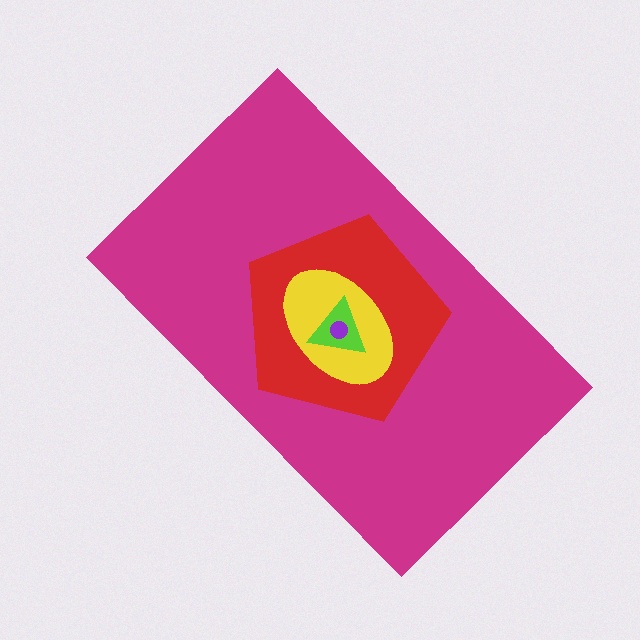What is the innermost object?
The purple circle.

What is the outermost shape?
The magenta rectangle.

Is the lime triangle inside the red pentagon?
Yes.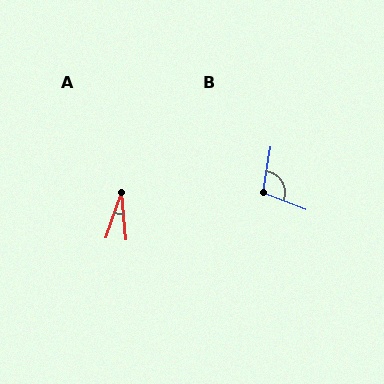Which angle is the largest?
B, at approximately 102 degrees.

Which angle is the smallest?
A, at approximately 25 degrees.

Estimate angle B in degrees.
Approximately 102 degrees.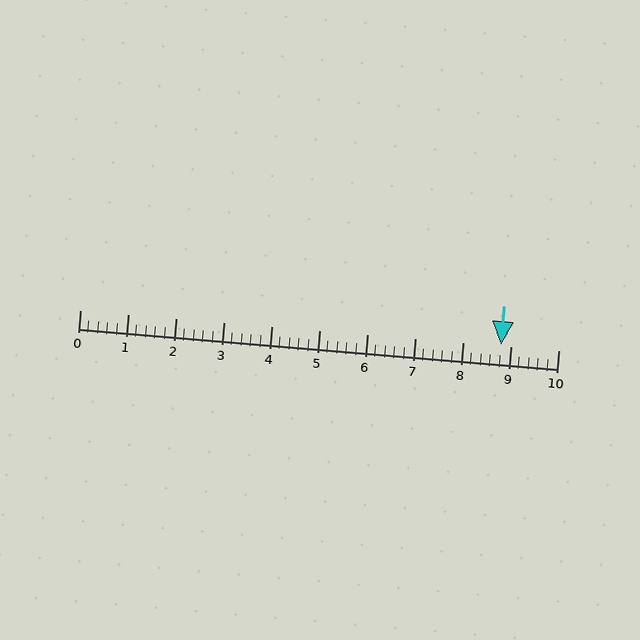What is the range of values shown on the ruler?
The ruler shows values from 0 to 10.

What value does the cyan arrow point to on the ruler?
The cyan arrow points to approximately 8.8.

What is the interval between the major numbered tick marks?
The major tick marks are spaced 1 units apart.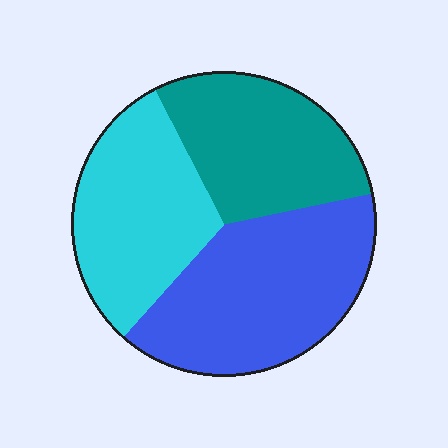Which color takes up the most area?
Blue, at roughly 40%.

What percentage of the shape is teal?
Teal takes up between a sixth and a third of the shape.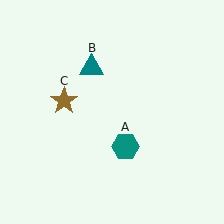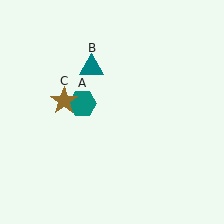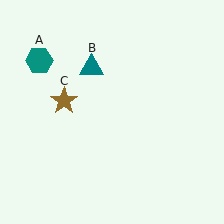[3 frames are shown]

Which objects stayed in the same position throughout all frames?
Teal triangle (object B) and brown star (object C) remained stationary.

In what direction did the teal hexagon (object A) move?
The teal hexagon (object A) moved up and to the left.